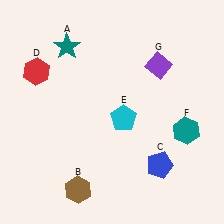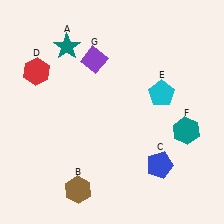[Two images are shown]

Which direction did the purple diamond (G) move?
The purple diamond (G) moved left.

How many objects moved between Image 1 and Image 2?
2 objects moved between the two images.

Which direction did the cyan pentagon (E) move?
The cyan pentagon (E) moved right.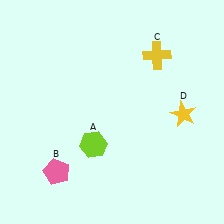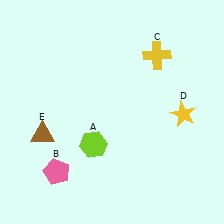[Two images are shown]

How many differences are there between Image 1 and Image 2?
There is 1 difference between the two images.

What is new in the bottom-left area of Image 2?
A brown triangle (E) was added in the bottom-left area of Image 2.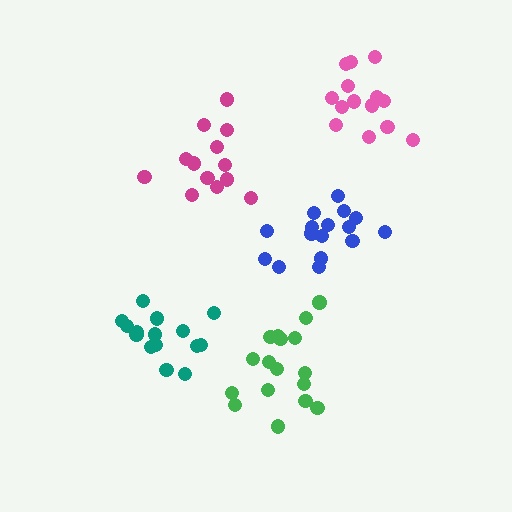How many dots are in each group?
Group 1: 16 dots, Group 2: 15 dots, Group 3: 13 dots, Group 4: 14 dots, Group 5: 17 dots (75 total).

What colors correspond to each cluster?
The clusters are colored: blue, teal, magenta, pink, green.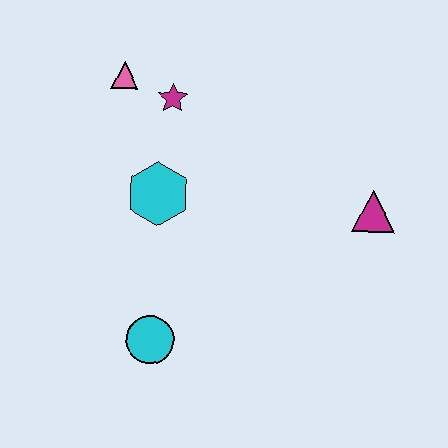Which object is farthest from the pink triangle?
The magenta triangle is farthest from the pink triangle.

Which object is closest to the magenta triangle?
The cyan hexagon is closest to the magenta triangle.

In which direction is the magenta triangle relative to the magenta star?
The magenta triangle is to the right of the magenta star.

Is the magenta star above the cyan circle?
Yes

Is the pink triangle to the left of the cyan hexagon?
Yes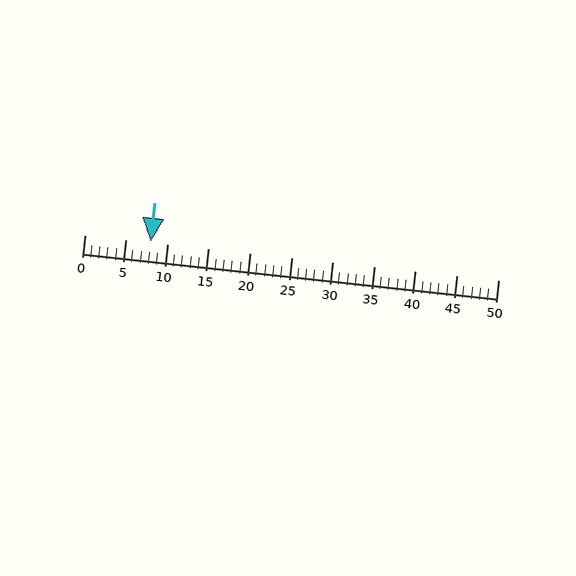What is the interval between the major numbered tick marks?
The major tick marks are spaced 5 units apart.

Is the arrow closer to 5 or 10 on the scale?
The arrow is closer to 10.